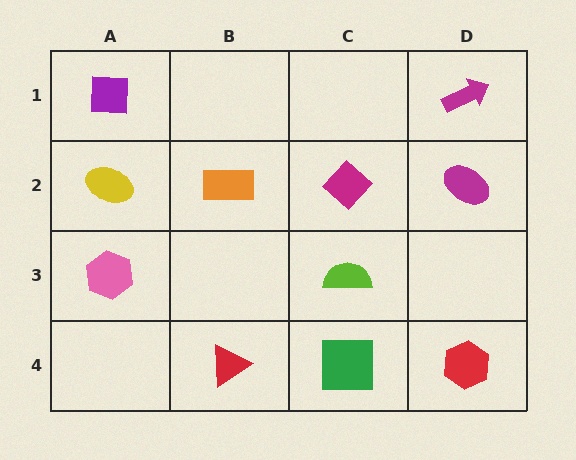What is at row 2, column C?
A magenta diamond.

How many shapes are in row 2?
4 shapes.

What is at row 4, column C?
A green square.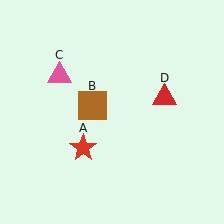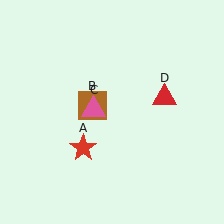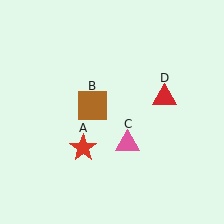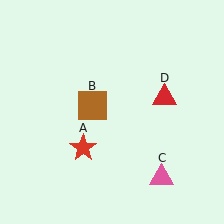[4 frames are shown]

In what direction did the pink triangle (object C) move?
The pink triangle (object C) moved down and to the right.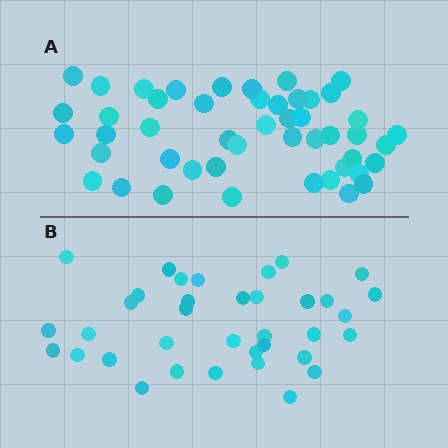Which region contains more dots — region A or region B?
Region A (the top region) has more dots.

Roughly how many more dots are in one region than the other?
Region A has roughly 12 or so more dots than region B.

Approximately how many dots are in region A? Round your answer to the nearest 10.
About 50 dots. (The exact count is 48, which rounds to 50.)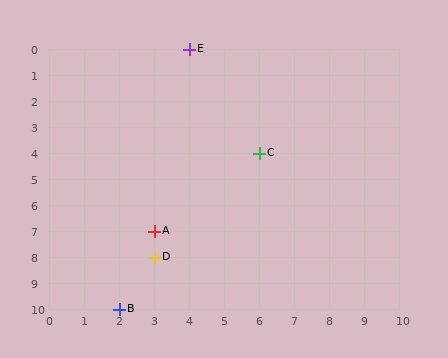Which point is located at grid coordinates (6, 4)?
Point C is at (6, 4).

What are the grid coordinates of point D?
Point D is at grid coordinates (3, 8).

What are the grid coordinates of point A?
Point A is at grid coordinates (3, 7).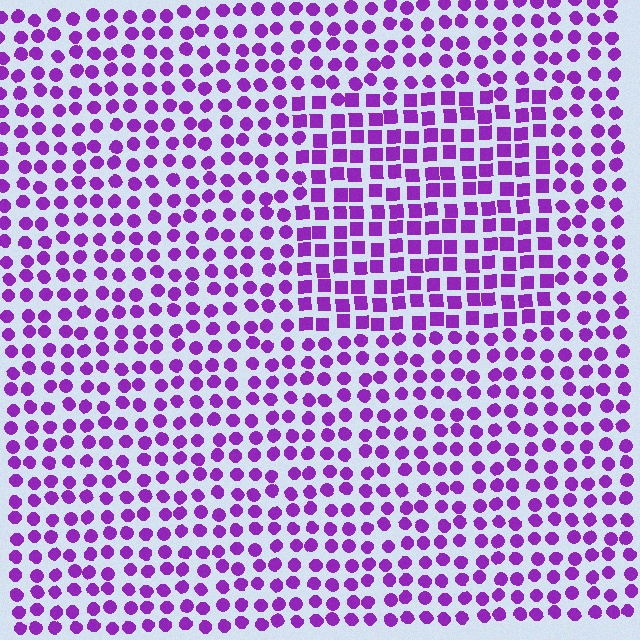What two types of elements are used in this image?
The image uses squares inside the rectangle region and circles outside it.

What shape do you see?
I see a rectangle.